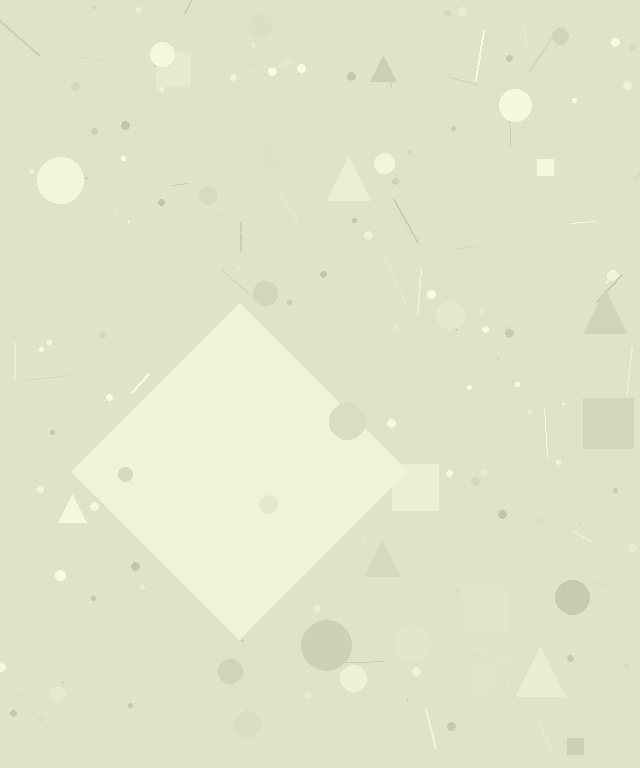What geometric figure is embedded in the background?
A diamond is embedded in the background.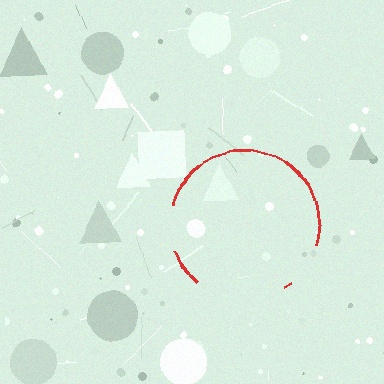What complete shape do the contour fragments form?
The contour fragments form a circle.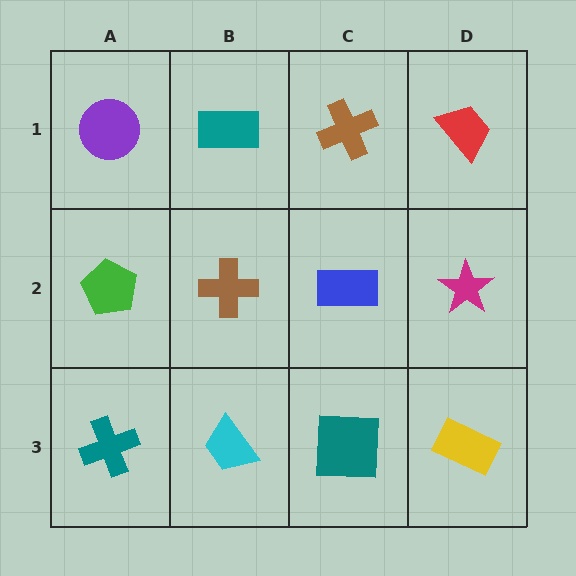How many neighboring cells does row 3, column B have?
3.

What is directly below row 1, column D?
A magenta star.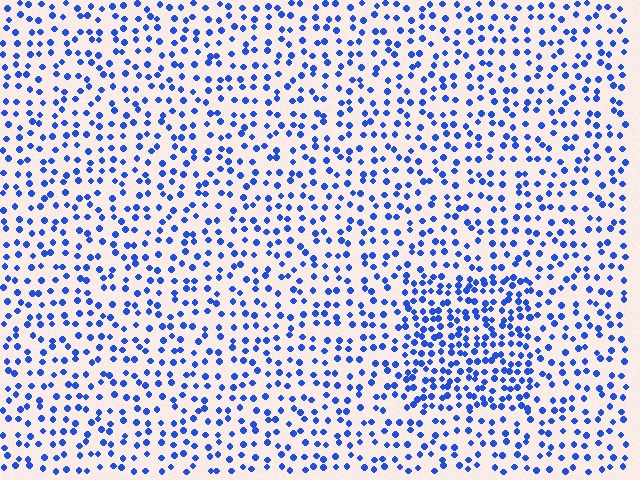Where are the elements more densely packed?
The elements are more densely packed inside the rectangle boundary.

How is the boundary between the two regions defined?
The boundary is defined by a change in element density (approximately 1.8x ratio). All elements are the same color, size, and shape.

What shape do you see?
I see a rectangle.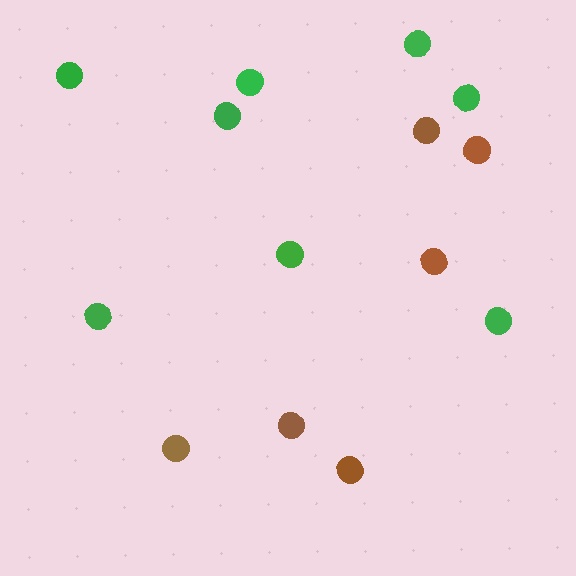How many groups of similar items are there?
There are 2 groups: one group of brown circles (6) and one group of green circles (8).